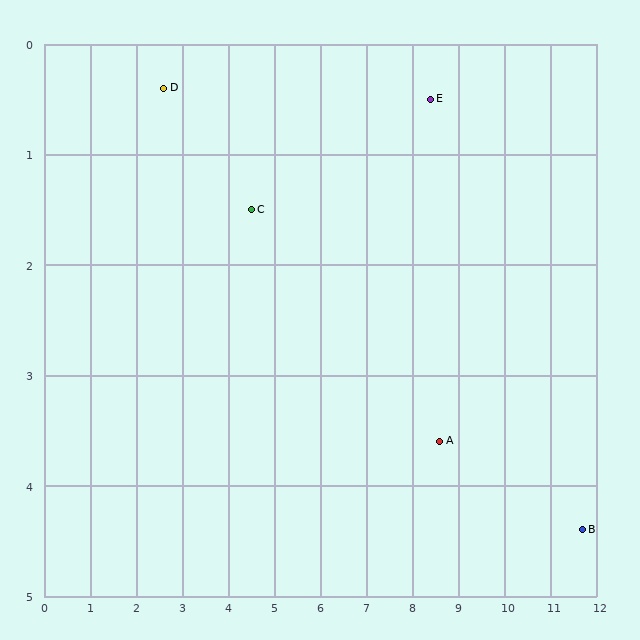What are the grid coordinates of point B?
Point B is at approximately (11.7, 4.4).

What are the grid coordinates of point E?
Point E is at approximately (8.4, 0.5).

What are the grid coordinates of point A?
Point A is at approximately (8.6, 3.6).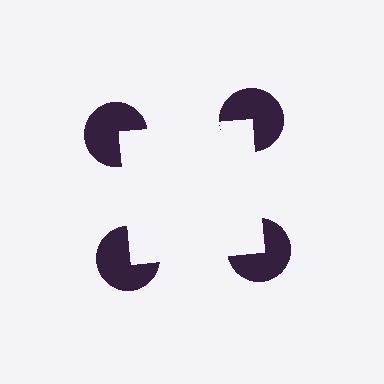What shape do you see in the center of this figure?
An illusory square — its edges are inferred from the aligned wedge cuts in the pac-man discs, not physically drawn.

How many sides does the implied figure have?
4 sides.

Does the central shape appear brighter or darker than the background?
It typically appears slightly brighter than the background, even though no actual brightness change is drawn.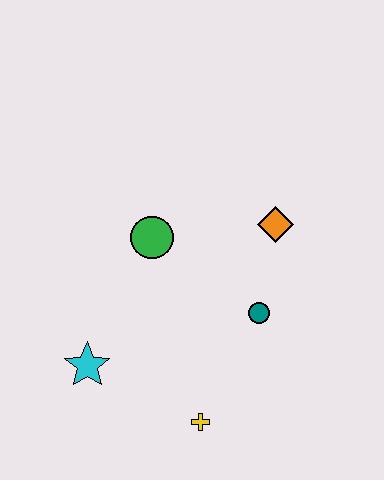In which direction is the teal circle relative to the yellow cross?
The teal circle is above the yellow cross.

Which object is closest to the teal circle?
The orange diamond is closest to the teal circle.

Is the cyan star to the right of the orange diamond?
No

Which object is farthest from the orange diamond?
The cyan star is farthest from the orange diamond.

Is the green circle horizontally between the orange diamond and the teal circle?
No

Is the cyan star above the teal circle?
No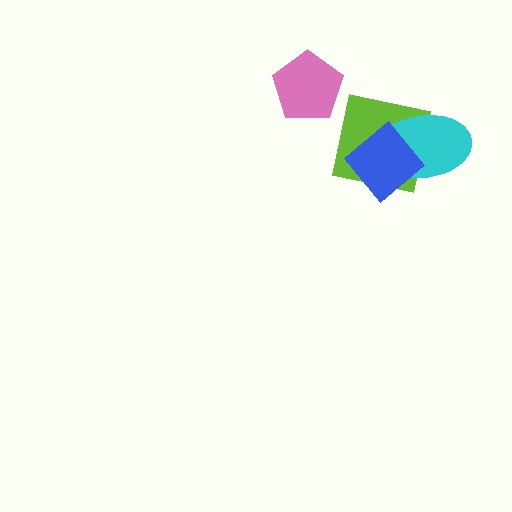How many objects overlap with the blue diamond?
2 objects overlap with the blue diamond.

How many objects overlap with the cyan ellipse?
2 objects overlap with the cyan ellipse.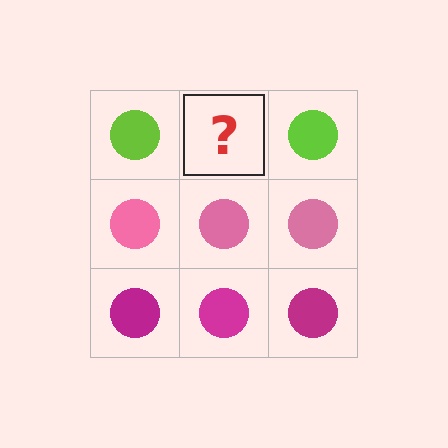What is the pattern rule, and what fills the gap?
The rule is that each row has a consistent color. The gap should be filled with a lime circle.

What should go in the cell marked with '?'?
The missing cell should contain a lime circle.